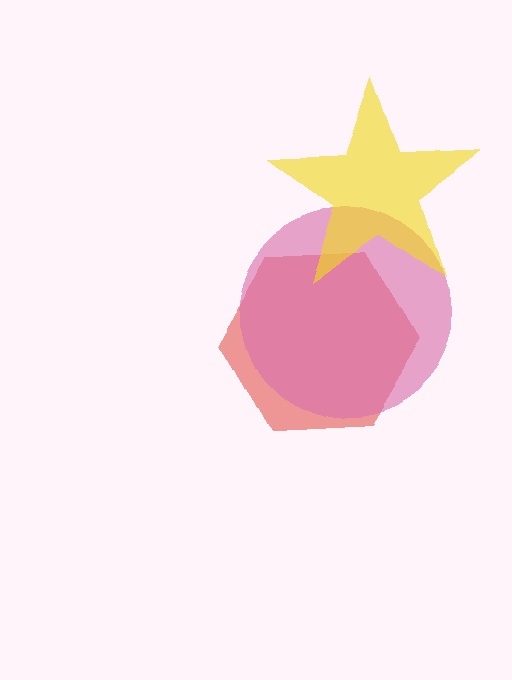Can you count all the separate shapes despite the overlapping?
Yes, there are 3 separate shapes.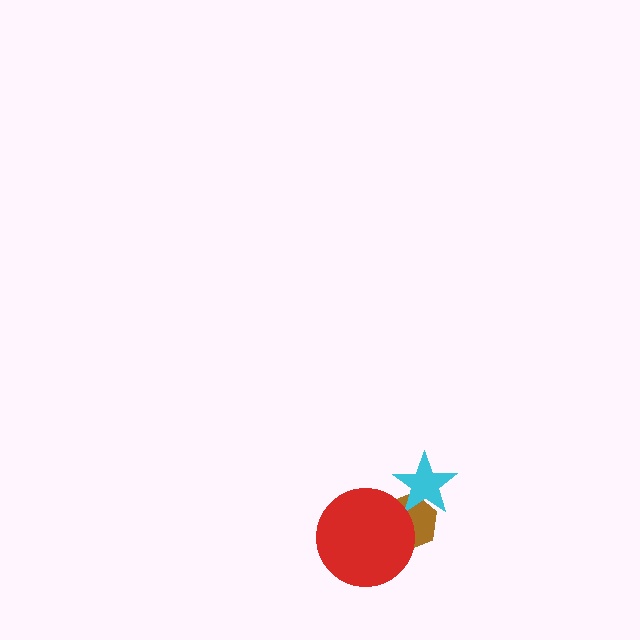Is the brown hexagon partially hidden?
Yes, it is partially covered by another shape.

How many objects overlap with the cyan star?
1 object overlaps with the cyan star.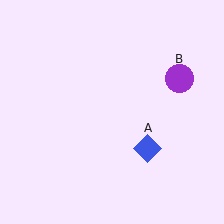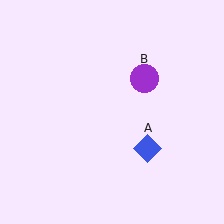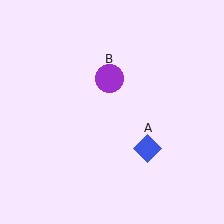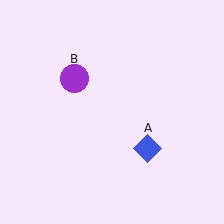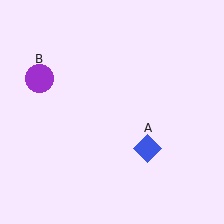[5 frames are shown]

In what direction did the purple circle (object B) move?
The purple circle (object B) moved left.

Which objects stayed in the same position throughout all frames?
Blue diamond (object A) remained stationary.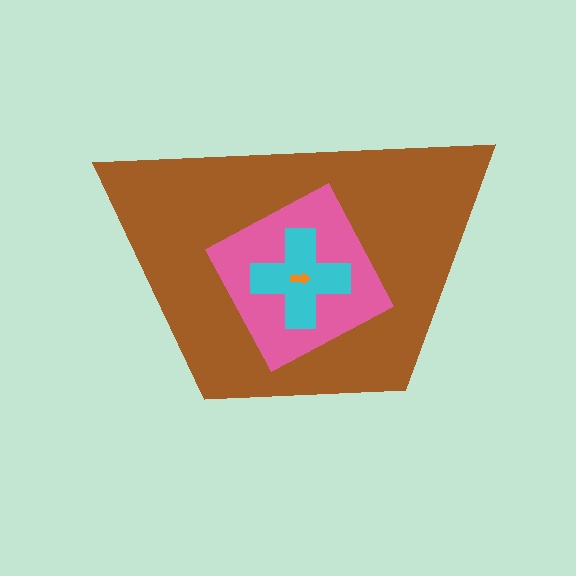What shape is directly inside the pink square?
The cyan cross.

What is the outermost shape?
The brown trapezoid.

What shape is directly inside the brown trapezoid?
The pink square.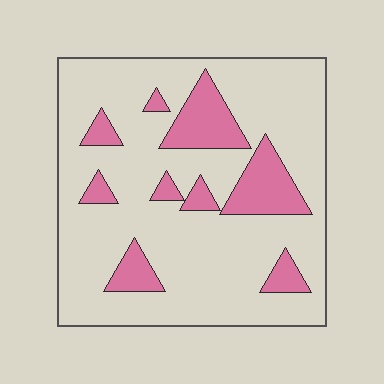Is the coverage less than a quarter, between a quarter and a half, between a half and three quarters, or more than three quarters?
Less than a quarter.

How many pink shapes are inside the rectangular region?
9.